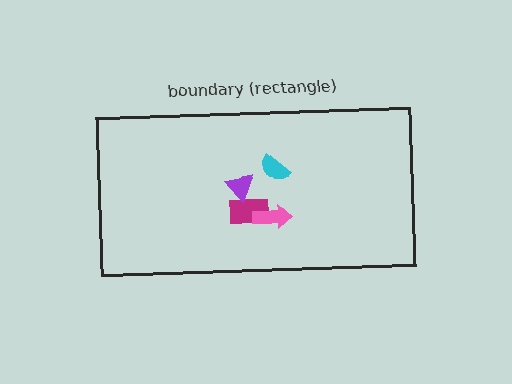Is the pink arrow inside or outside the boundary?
Inside.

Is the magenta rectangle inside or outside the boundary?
Inside.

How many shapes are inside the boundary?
4 inside, 0 outside.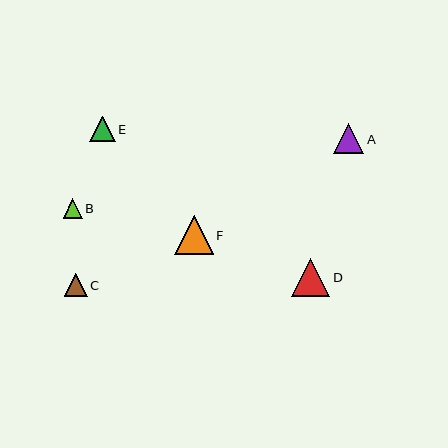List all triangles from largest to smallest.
From largest to smallest: F, D, A, E, C, B.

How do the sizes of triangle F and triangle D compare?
Triangle F and triangle D are approximately the same size.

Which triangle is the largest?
Triangle F is the largest with a size of approximately 39 pixels.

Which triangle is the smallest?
Triangle B is the smallest with a size of approximately 19 pixels.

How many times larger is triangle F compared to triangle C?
Triangle F is approximately 1.7 times the size of triangle C.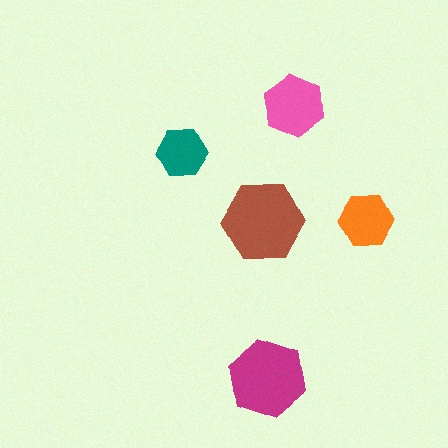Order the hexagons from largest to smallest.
the brown one, the magenta one, the pink one, the orange one, the teal one.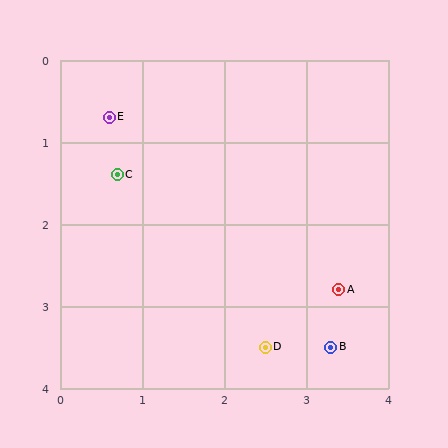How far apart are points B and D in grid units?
Points B and D are about 0.8 grid units apart.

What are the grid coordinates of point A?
Point A is at approximately (3.4, 2.8).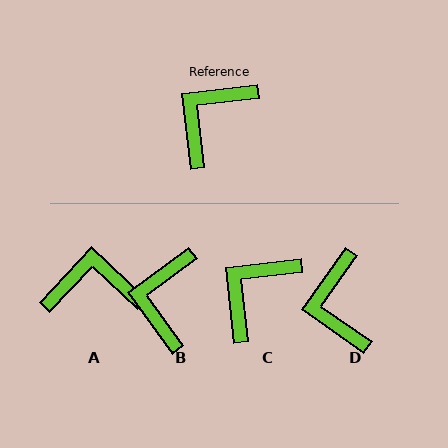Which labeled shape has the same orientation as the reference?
C.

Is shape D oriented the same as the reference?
No, it is off by about 48 degrees.